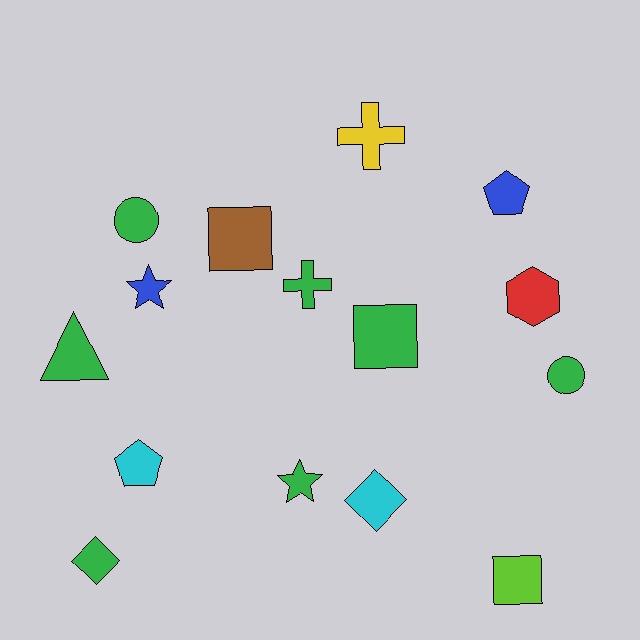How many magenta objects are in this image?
There are no magenta objects.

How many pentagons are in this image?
There are 2 pentagons.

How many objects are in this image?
There are 15 objects.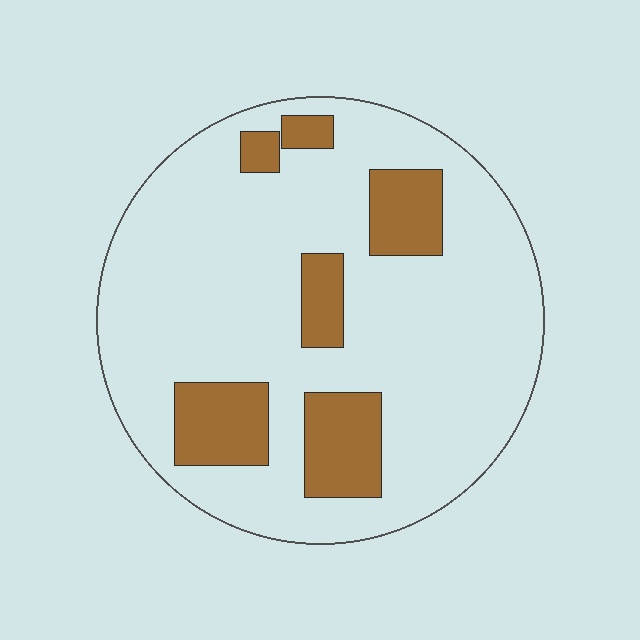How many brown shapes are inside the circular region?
6.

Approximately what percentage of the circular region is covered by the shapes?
Approximately 20%.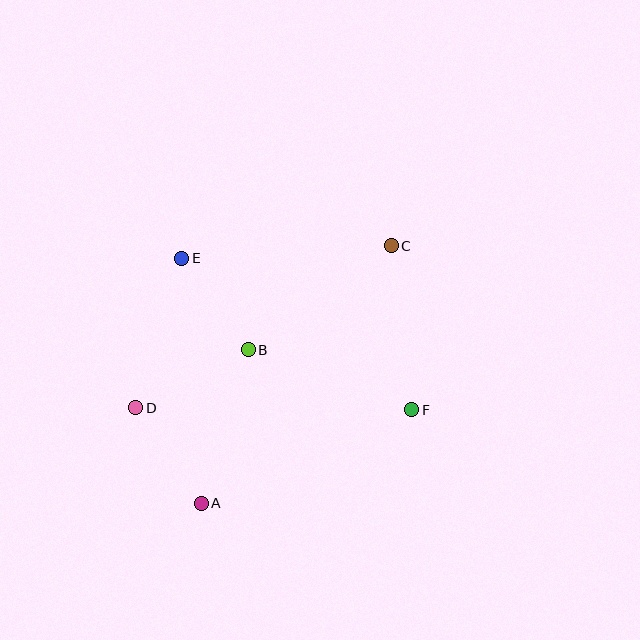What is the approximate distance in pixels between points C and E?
The distance between C and E is approximately 209 pixels.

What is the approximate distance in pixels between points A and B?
The distance between A and B is approximately 161 pixels.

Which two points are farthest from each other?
Points A and C are farthest from each other.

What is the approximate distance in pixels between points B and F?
The distance between B and F is approximately 174 pixels.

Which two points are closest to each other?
Points B and E are closest to each other.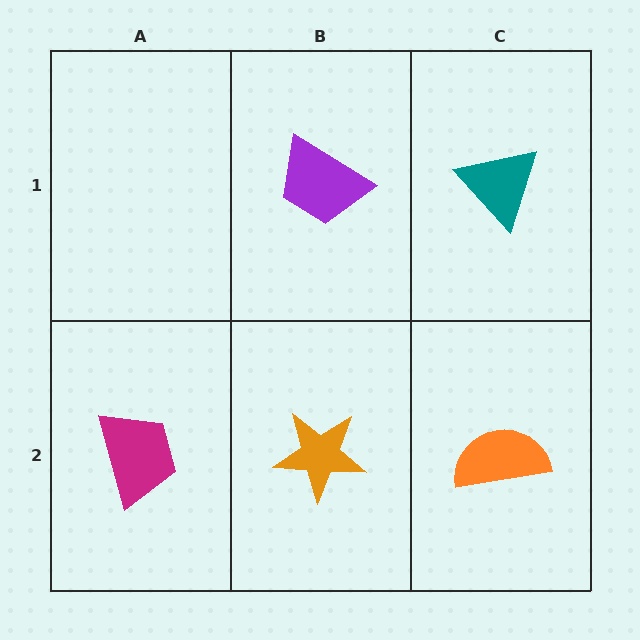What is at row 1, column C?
A teal triangle.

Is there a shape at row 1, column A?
No, that cell is empty.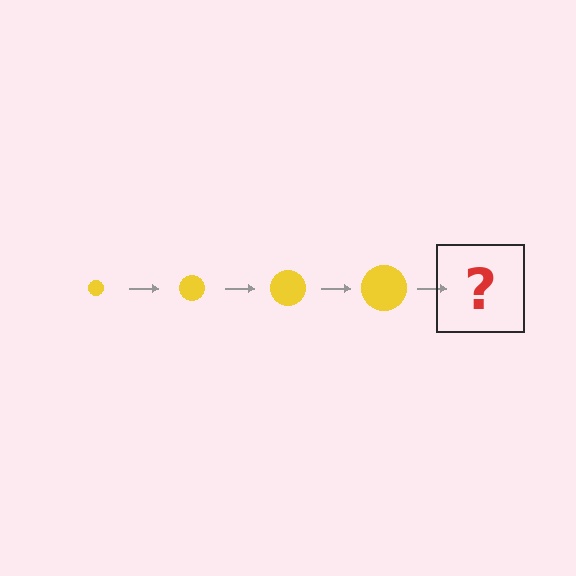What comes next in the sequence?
The next element should be a yellow circle, larger than the previous one.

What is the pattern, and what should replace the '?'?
The pattern is that the circle gets progressively larger each step. The '?' should be a yellow circle, larger than the previous one.